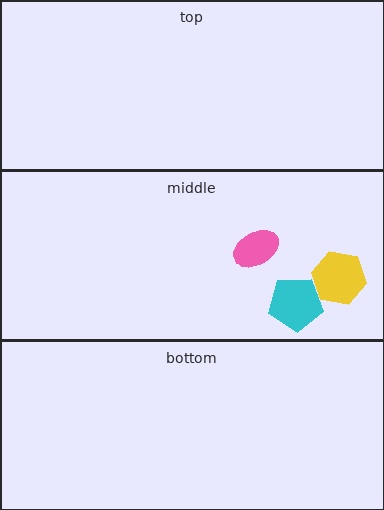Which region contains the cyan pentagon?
The middle region.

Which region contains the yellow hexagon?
The middle region.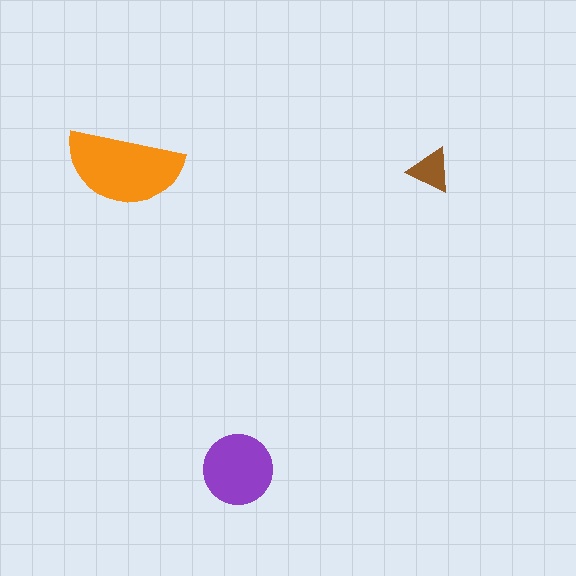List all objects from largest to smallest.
The orange semicircle, the purple circle, the brown triangle.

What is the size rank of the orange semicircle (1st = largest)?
1st.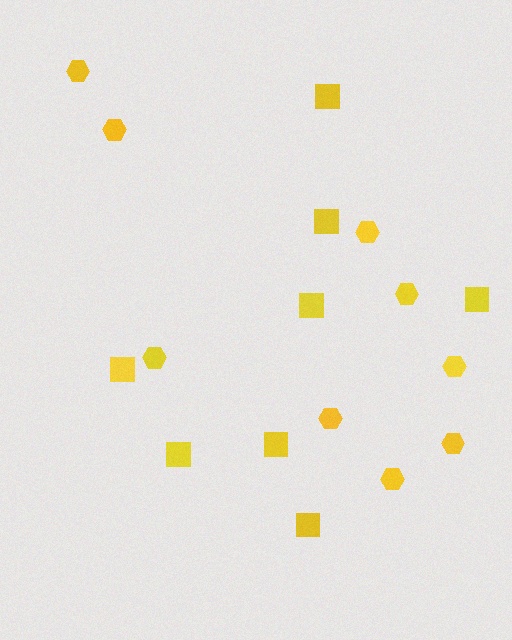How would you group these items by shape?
There are 2 groups: one group of hexagons (9) and one group of squares (8).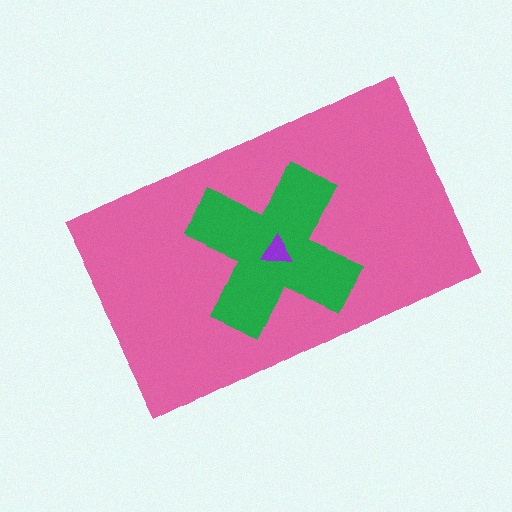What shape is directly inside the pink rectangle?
The green cross.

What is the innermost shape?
The purple triangle.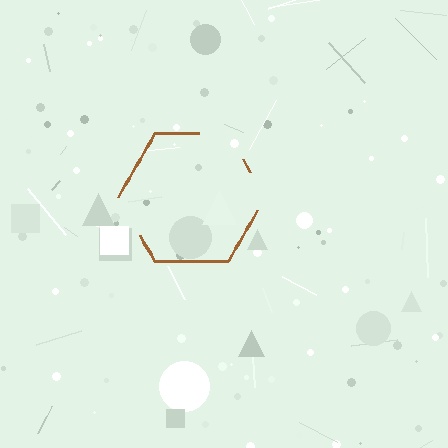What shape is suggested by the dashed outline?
The dashed outline suggests a hexagon.